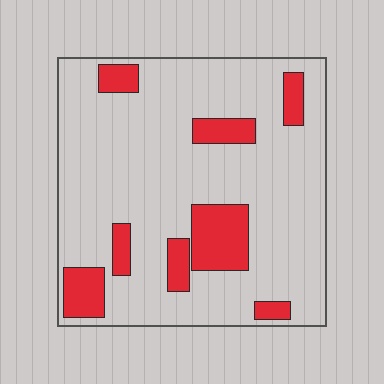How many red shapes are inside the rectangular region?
8.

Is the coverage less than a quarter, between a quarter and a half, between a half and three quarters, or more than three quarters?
Less than a quarter.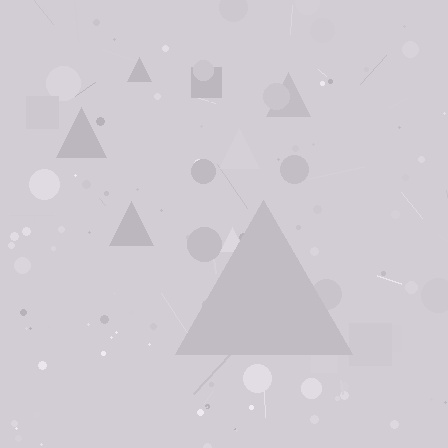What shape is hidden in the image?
A triangle is hidden in the image.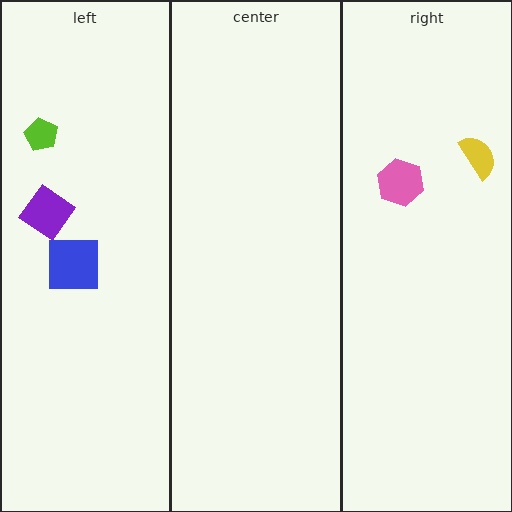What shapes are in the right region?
The pink hexagon, the yellow semicircle.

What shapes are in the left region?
The purple diamond, the lime pentagon, the blue square.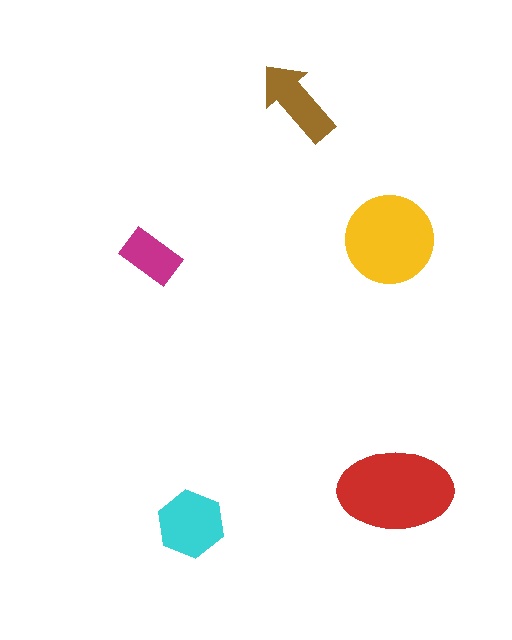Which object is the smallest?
The magenta rectangle.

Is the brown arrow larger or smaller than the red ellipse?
Smaller.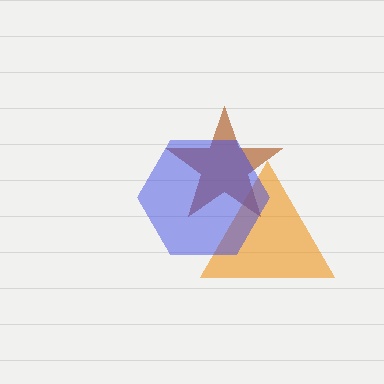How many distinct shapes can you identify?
There are 3 distinct shapes: an orange triangle, a brown star, a blue hexagon.